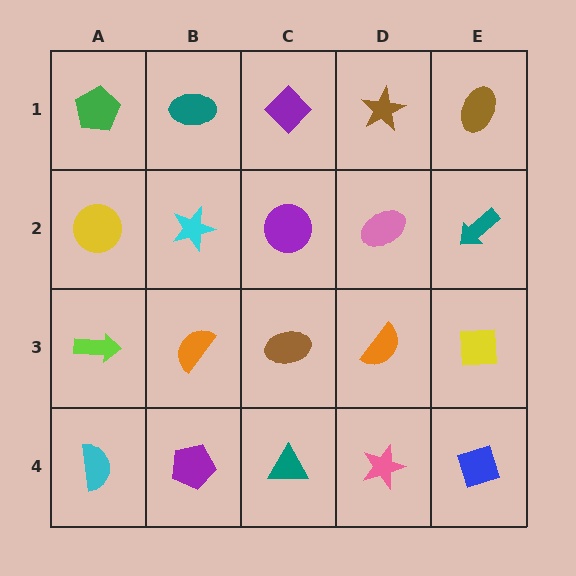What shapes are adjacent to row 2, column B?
A teal ellipse (row 1, column B), an orange semicircle (row 3, column B), a yellow circle (row 2, column A), a purple circle (row 2, column C).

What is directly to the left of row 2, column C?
A cyan star.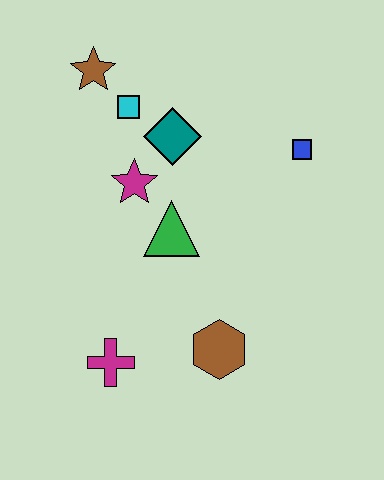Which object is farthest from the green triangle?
The brown star is farthest from the green triangle.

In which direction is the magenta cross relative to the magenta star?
The magenta cross is below the magenta star.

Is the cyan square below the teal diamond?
No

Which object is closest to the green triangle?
The magenta star is closest to the green triangle.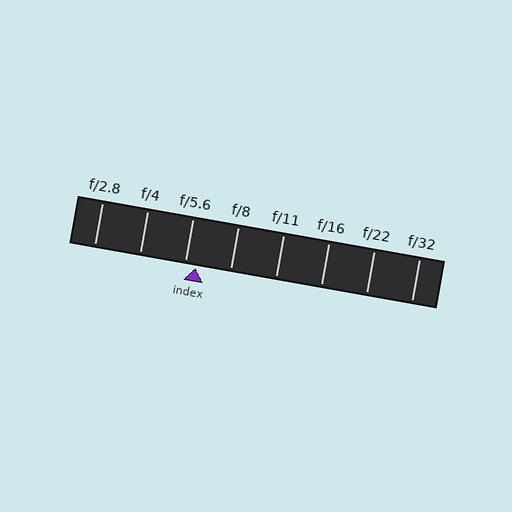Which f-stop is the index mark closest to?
The index mark is closest to f/5.6.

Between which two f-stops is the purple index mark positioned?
The index mark is between f/5.6 and f/8.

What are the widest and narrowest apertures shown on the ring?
The widest aperture shown is f/2.8 and the narrowest is f/32.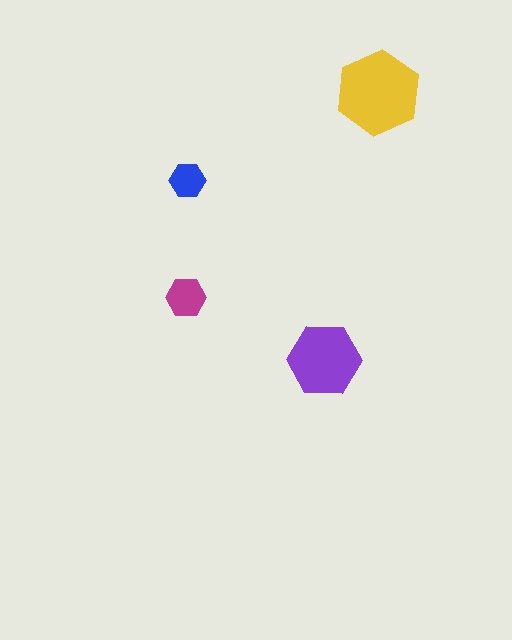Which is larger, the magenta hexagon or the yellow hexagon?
The yellow one.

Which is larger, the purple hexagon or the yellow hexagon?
The yellow one.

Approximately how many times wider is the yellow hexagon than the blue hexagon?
About 2.5 times wider.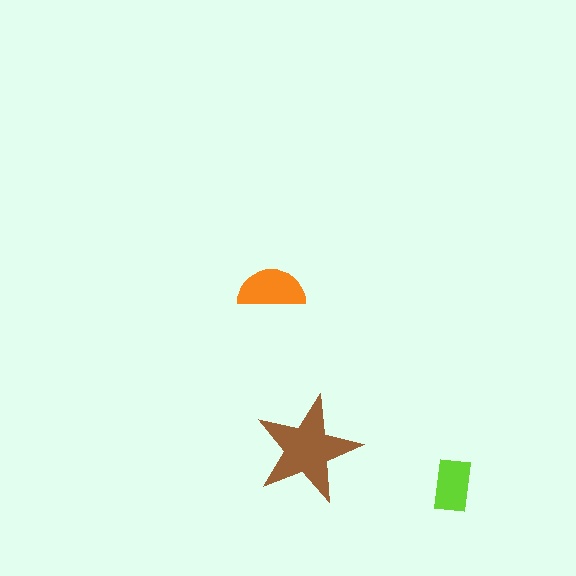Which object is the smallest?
The lime rectangle.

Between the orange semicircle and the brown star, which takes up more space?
The brown star.